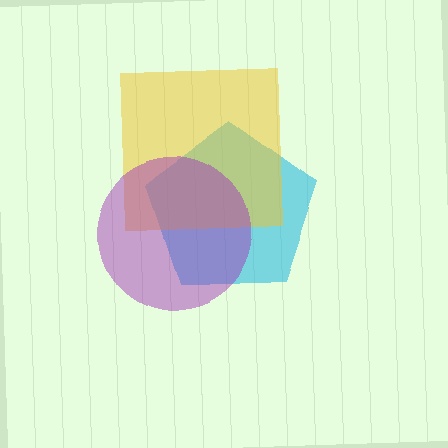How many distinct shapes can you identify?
There are 3 distinct shapes: a cyan pentagon, a yellow square, a purple circle.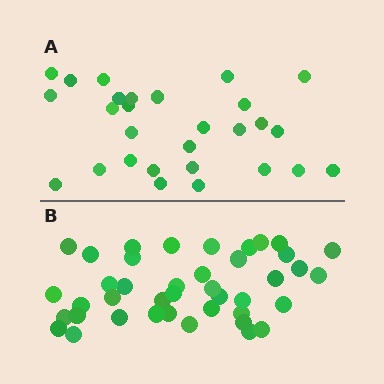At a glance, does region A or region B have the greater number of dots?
Region B (the bottom region) has more dots.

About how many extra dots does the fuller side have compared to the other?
Region B has approximately 15 more dots than region A.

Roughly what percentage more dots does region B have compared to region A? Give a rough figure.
About 45% more.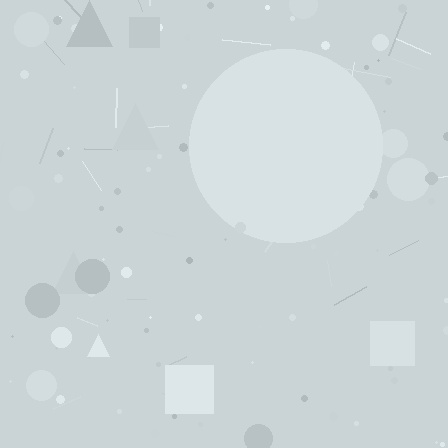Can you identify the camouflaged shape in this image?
The camouflaged shape is a circle.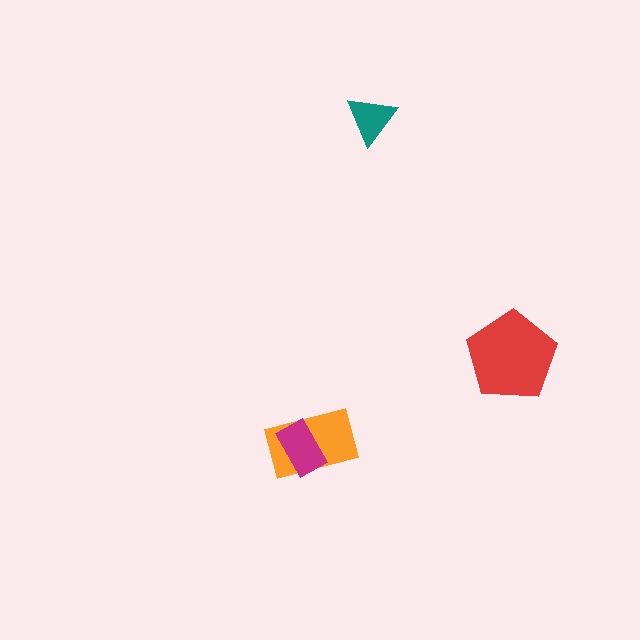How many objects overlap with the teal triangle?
0 objects overlap with the teal triangle.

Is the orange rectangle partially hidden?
Yes, it is partially covered by another shape.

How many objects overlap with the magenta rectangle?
1 object overlaps with the magenta rectangle.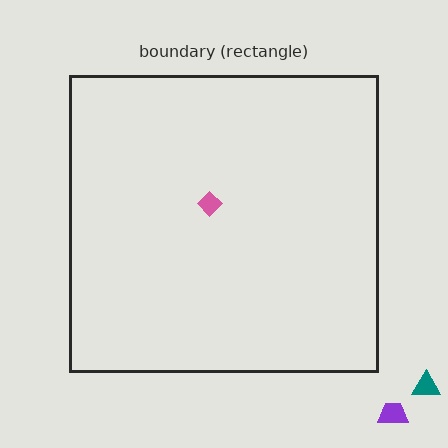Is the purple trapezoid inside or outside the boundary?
Outside.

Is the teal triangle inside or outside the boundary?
Outside.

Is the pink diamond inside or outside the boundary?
Inside.